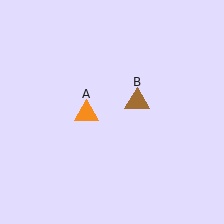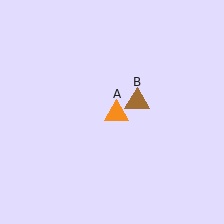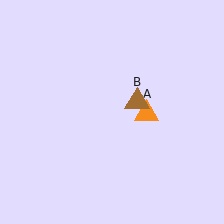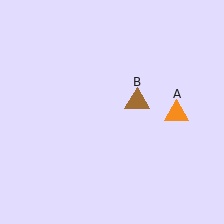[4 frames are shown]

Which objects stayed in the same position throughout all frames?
Brown triangle (object B) remained stationary.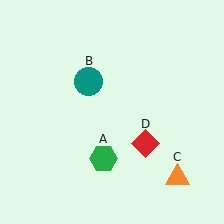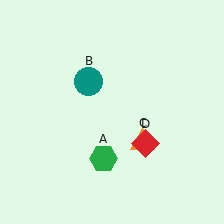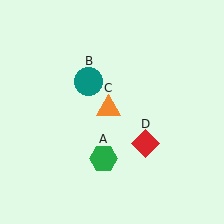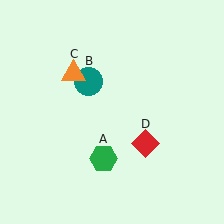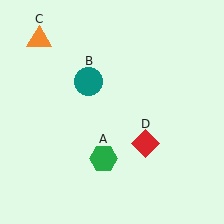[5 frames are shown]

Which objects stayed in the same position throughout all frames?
Green hexagon (object A) and teal circle (object B) and red diamond (object D) remained stationary.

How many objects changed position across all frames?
1 object changed position: orange triangle (object C).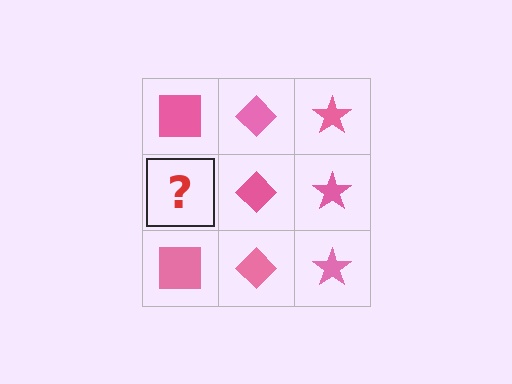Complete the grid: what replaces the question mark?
The question mark should be replaced with a pink square.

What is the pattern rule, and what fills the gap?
The rule is that each column has a consistent shape. The gap should be filled with a pink square.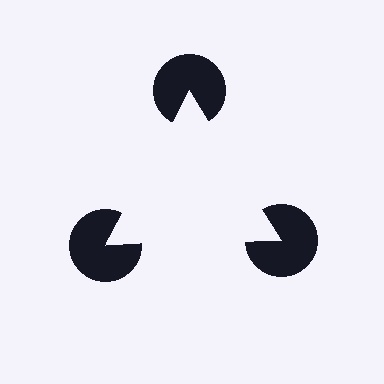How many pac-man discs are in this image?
There are 3 — one at each vertex of the illusory triangle.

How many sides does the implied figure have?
3 sides.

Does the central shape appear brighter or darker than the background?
It typically appears slightly brighter than the background, even though no actual brightness change is drawn.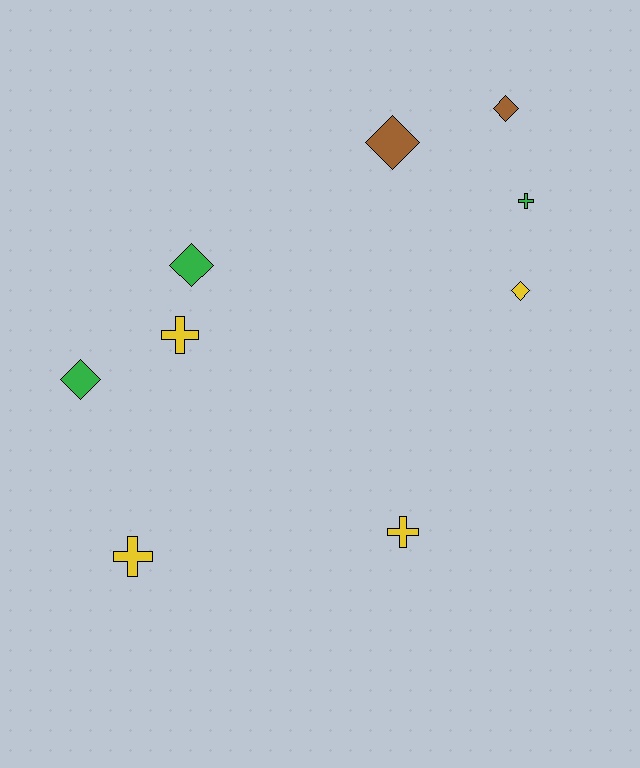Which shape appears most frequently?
Diamond, with 5 objects.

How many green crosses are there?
There is 1 green cross.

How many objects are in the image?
There are 9 objects.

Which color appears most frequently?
Yellow, with 4 objects.